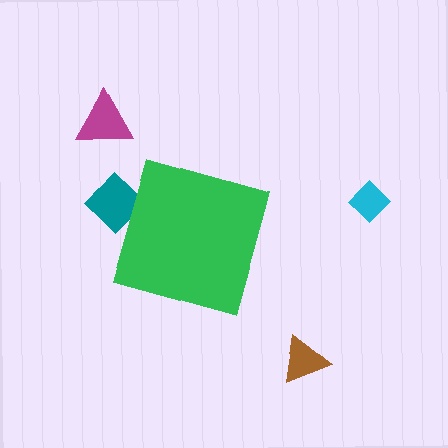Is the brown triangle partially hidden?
No, the brown triangle is fully visible.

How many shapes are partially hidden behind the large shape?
1 shape is partially hidden.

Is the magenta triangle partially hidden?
No, the magenta triangle is fully visible.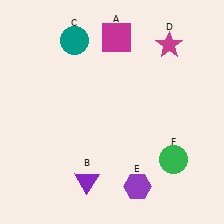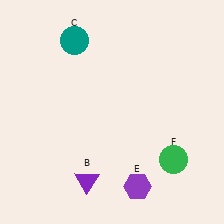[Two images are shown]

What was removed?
The magenta star (D), the magenta square (A) were removed in Image 2.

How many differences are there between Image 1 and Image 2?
There are 2 differences between the two images.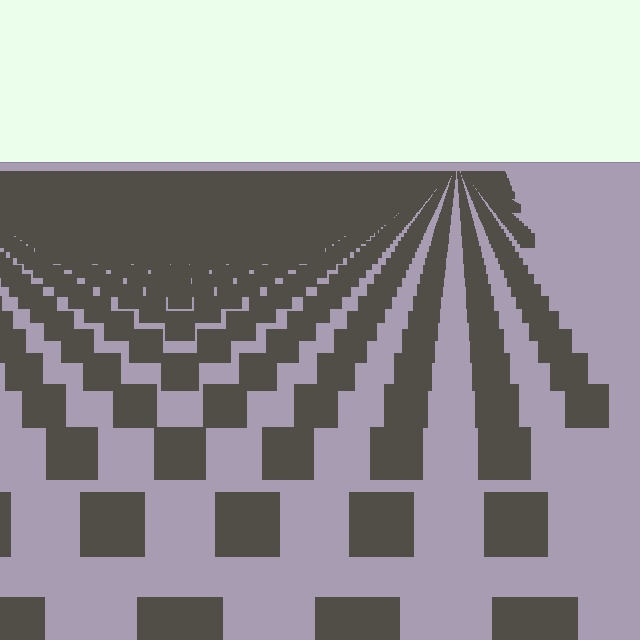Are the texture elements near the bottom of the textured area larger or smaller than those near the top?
Larger. Near the bottom, elements are closer to the viewer and appear at a bigger on-screen size.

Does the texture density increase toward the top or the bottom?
Density increases toward the top.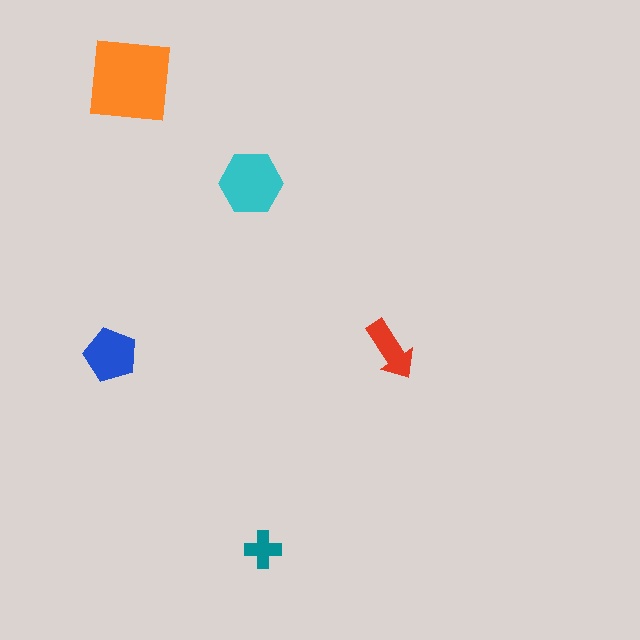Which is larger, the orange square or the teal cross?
The orange square.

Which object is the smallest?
The teal cross.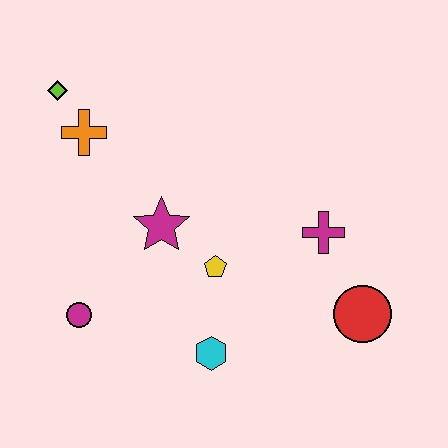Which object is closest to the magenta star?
The yellow pentagon is closest to the magenta star.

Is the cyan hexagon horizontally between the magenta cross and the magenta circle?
Yes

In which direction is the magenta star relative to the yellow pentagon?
The magenta star is to the left of the yellow pentagon.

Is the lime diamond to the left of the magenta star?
Yes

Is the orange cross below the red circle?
No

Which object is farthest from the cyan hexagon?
The lime diamond is farthest from the cyan hexagon.